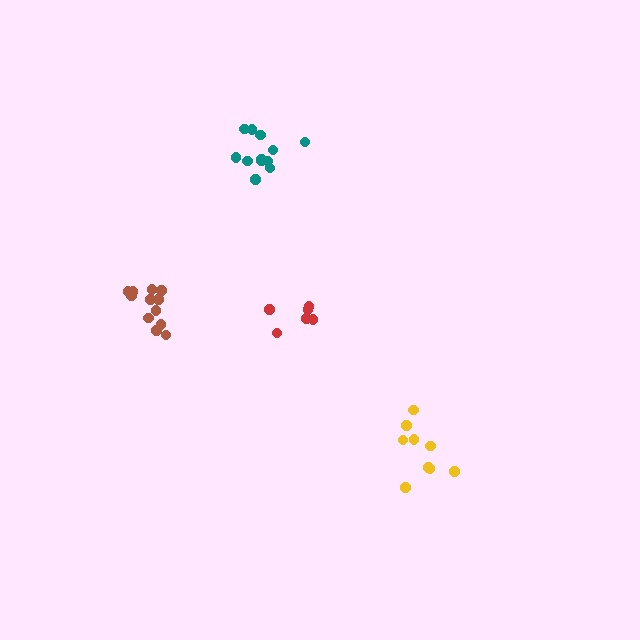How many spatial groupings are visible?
There are 4 spatial groupings.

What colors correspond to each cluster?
The clusters are colored: teal, yellow, red, brown.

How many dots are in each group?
Group 1: 12 dots, Group 2: 10 dots, Group 3: 6 dots, Group 4: 12 dots (40 total).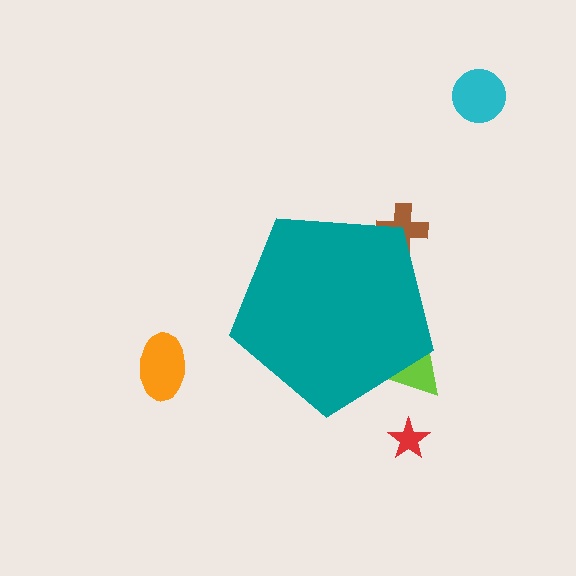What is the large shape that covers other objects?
A teal pentagon.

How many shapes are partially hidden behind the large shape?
2 shapes are partially hidden.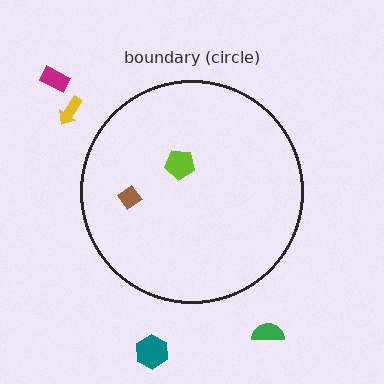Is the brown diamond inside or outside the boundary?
Inside.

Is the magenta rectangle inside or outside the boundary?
Outside.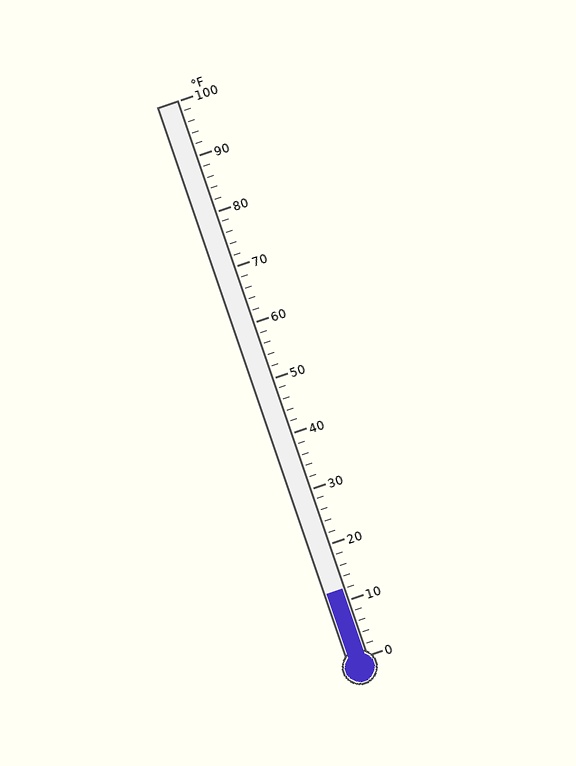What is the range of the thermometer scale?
The thermometer scale ranges from 0°F to 100°F.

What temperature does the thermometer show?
The thermometer shows approximately 12°F.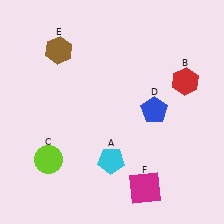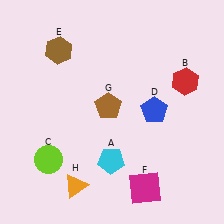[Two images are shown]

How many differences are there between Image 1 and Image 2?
There are 2 differences between the two images.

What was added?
A brown pentagon (G), an orange triangle (H) were added in Image 2.